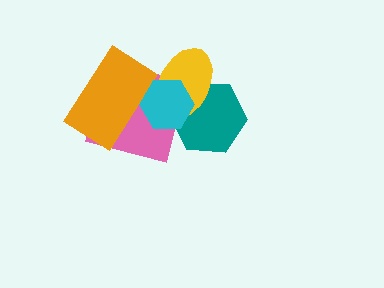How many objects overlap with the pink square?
3 objects overlap with the pink square.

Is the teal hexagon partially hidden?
Yes, it is partially covered by another shape.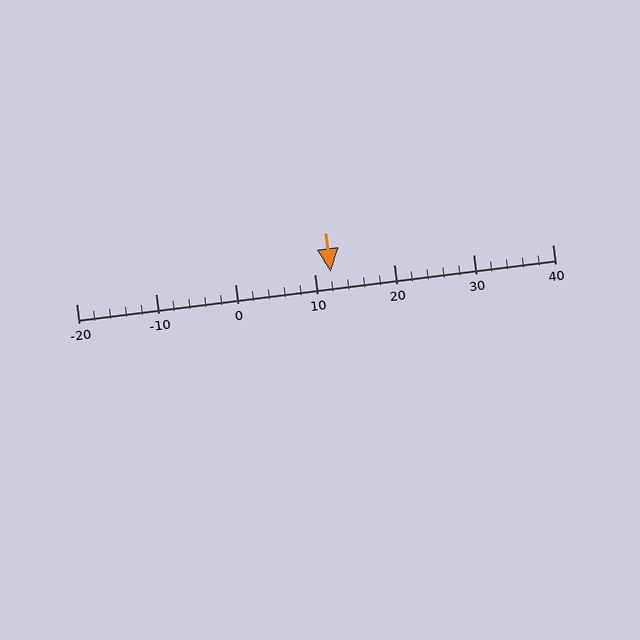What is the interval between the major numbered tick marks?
The major tick marks are spaced 10 units apart.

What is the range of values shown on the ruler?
The ruler shows values from -20 to 40.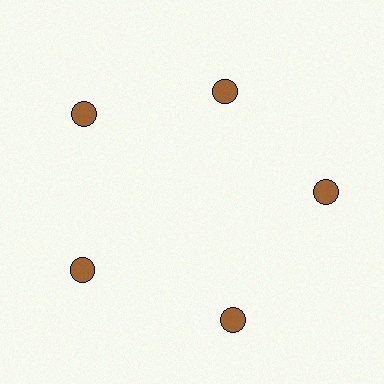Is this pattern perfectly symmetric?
No. The 5 brown circles are arranged in a ring, but one element near the 1 o'clock position is pulled inward toward the center, breaking the 5-fold rotational symmetry.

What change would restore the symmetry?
The symmetry would be restored by moving it outward, back onto the ring so that all 5 circles sit at equal angles and equal distance from the center.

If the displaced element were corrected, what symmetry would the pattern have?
It would have 5-fold rotational symmetry — the pattern would map onto itself every 72 degrees.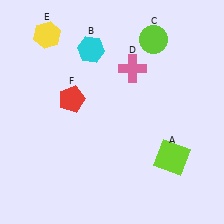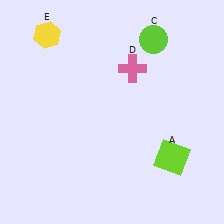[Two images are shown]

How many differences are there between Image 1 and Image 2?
There are 2 differences between the two images.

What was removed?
The cyan hexagon (B), the red pentagon (F) were removed in Image 2.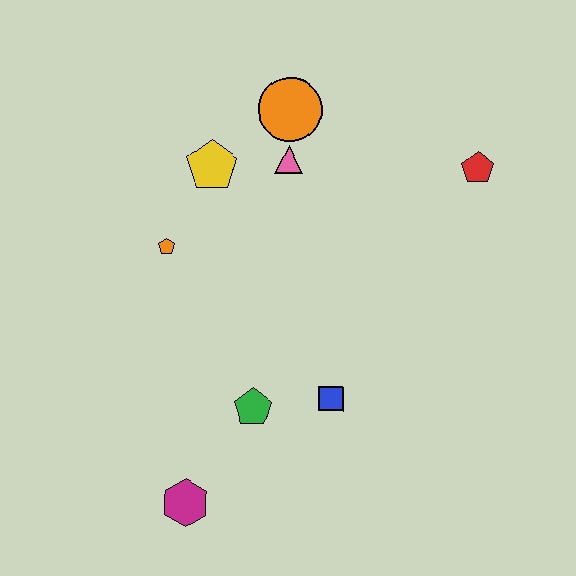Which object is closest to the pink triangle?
The orange circle is closest to the pink triangle.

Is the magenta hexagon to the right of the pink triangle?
No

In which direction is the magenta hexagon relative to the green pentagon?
The magenta hexagon is below the green pentagon.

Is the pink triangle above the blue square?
Yes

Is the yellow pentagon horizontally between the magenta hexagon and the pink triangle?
Yes